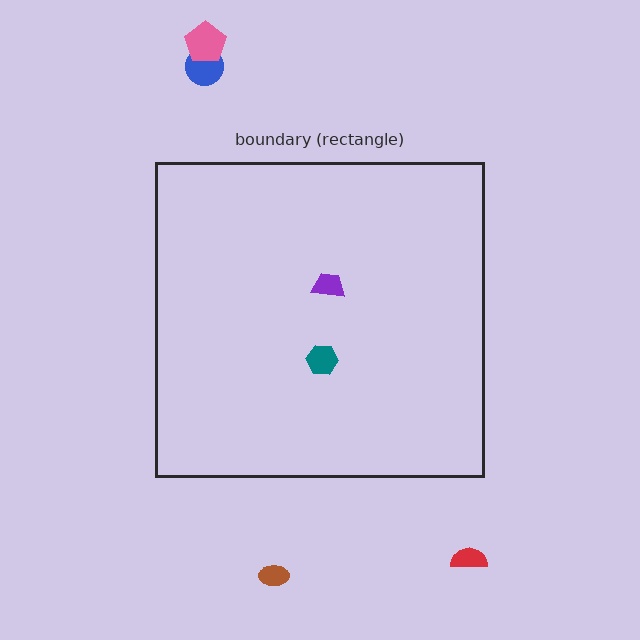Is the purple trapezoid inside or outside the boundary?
Inside.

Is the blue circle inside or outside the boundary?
Outside.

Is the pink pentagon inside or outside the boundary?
Outside.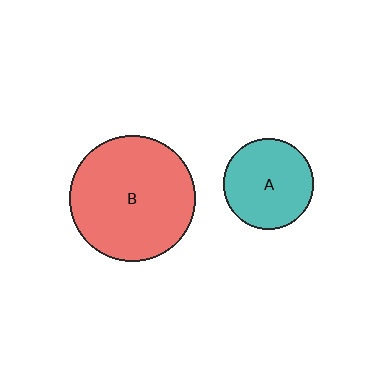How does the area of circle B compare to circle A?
Approximately 1.9 times.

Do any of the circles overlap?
No, none of the circles overlap.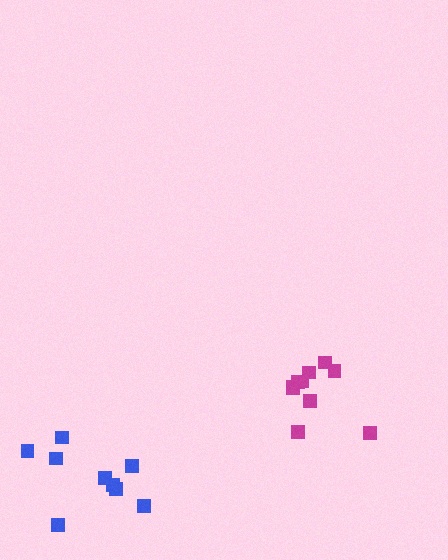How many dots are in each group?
Group 1: 9 dots, Group 2: 10 dots (19 total).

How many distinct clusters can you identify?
There are 2 distinct clusters.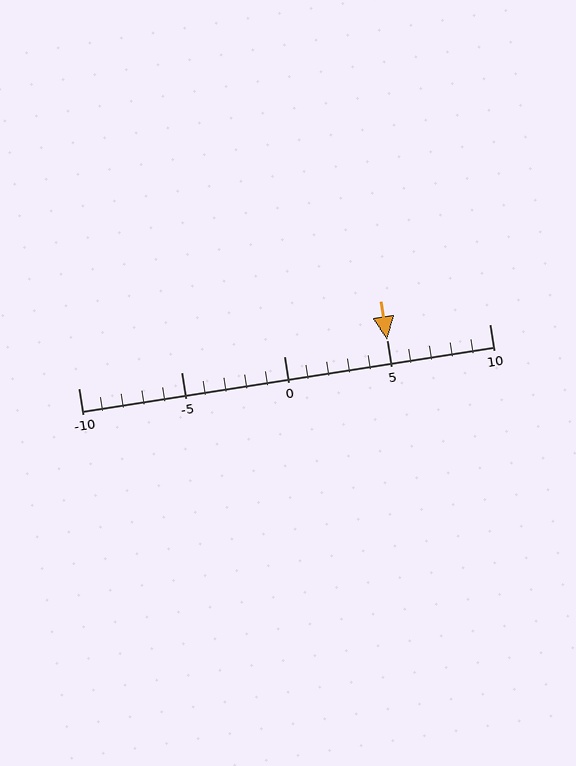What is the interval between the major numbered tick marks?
The major tick marks are spaced 5 units apart.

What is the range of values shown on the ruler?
The ruler shows values from -10 to 10.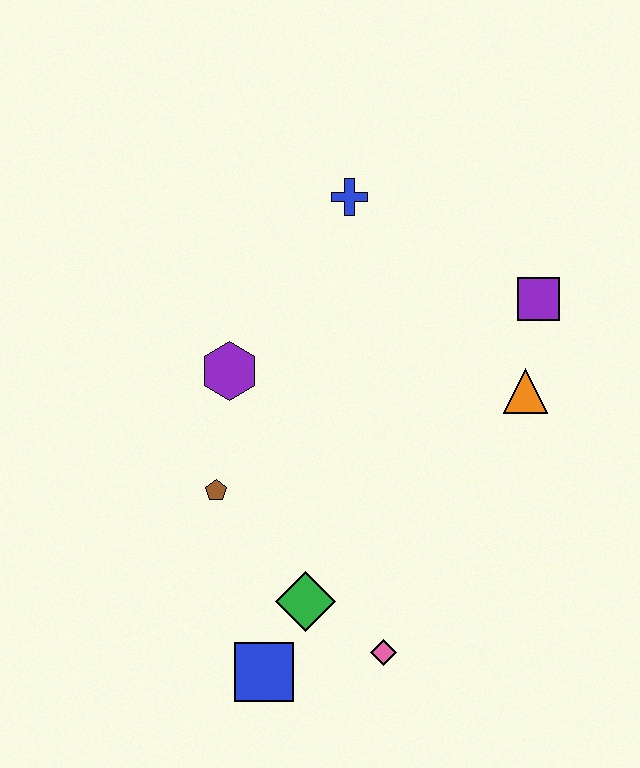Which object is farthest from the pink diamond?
The blue cross is farthest from the pink diamond.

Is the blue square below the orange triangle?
Yes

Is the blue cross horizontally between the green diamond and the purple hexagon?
No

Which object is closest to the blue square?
The green diamond is closest to the blue square.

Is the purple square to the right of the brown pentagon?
Yes